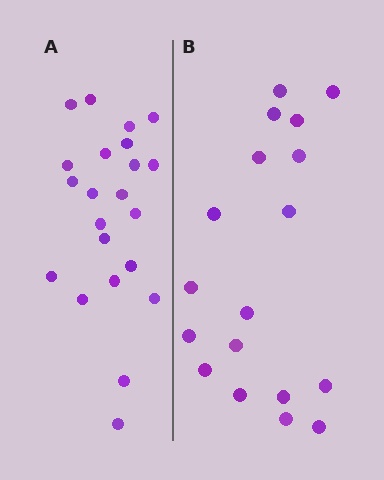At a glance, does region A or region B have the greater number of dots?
Region A (the left region) has more dots.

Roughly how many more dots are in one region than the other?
Region A has about 4 more dots than region B.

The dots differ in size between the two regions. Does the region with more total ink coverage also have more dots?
No. Region B has more total ink coverage because its dots are larger, but region A actually contains more individual dots. Total area can be misleading — the number of items is what matters here.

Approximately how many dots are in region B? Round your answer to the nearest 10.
About 20 dots. (The exact count is 18, which rounds to 20.)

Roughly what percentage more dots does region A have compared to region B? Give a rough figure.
About 20% more.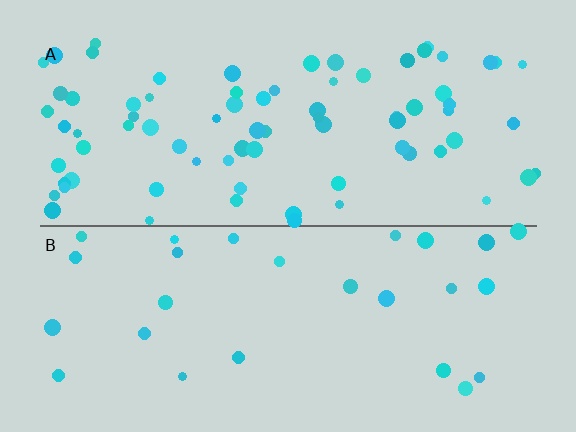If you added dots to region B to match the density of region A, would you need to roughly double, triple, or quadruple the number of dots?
Approximately triple.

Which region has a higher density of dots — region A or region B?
A (the top).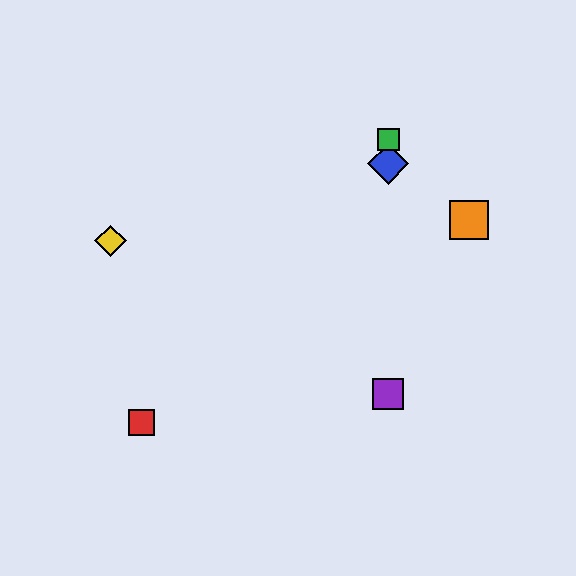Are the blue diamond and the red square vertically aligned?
No, the blue diamond is at x≈388 and the red square is at x≈141.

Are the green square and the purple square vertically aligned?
Yes, both are at x≈388.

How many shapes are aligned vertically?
3 shapes (the blue diamond, the green square, the purple square) are aligned vertically.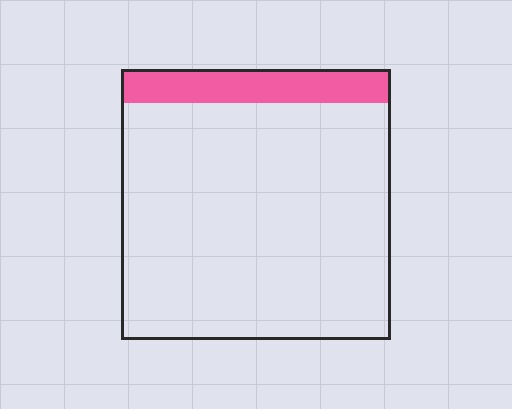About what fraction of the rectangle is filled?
About one eighth (1/8).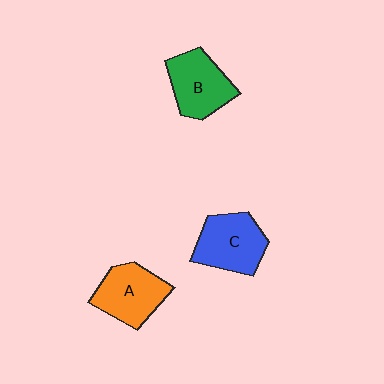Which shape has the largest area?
Shape C (blue).